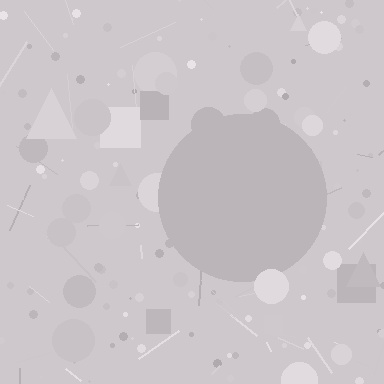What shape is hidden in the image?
A circle is hidden in the image.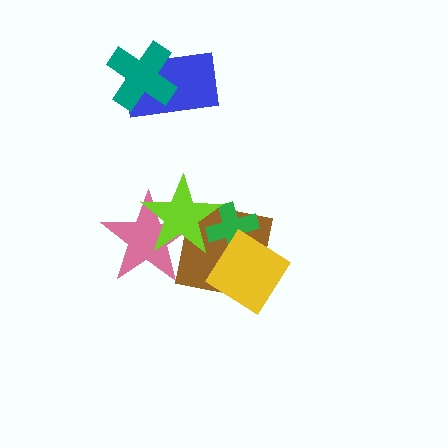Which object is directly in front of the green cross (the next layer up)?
The yellow diamond is directly in front of the green cross.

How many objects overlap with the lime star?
3 objects overlap with the lime star.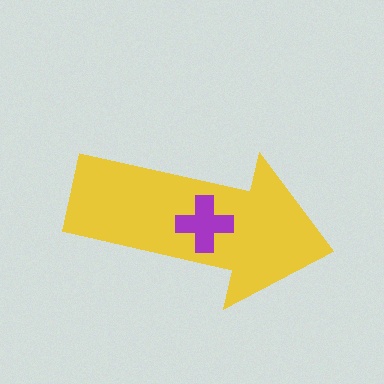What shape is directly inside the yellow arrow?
The purple cross.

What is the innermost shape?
The purple cross.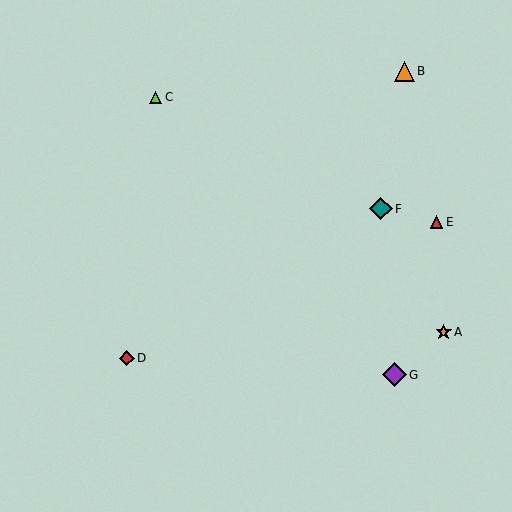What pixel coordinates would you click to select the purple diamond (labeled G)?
Click at (395, 375) to select the purple diamond G.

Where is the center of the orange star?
The center of the orange star is at (444, 332).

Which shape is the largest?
The purple diamond (labeled G) is the largest.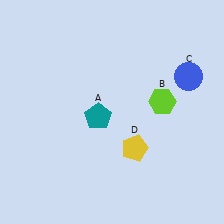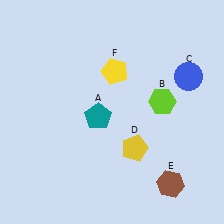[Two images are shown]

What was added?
A brown hexagon (E), a yellow pentagon (F) were added in Image 2.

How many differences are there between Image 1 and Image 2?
There are 2 differences between the two images.